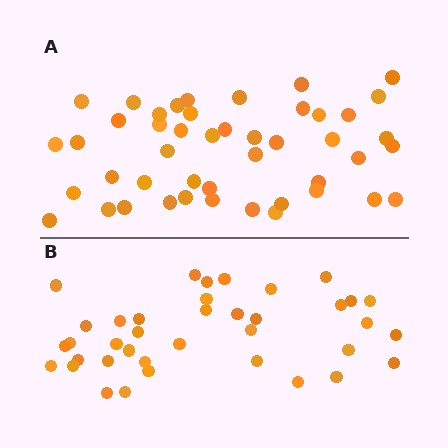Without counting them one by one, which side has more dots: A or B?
Region A (the top region) has more dots.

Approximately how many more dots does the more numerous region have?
Region A has roughly 8 or so more dots than region B.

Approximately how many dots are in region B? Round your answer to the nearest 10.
About 40 dots. (The exact count is 38, which rounds to 40.)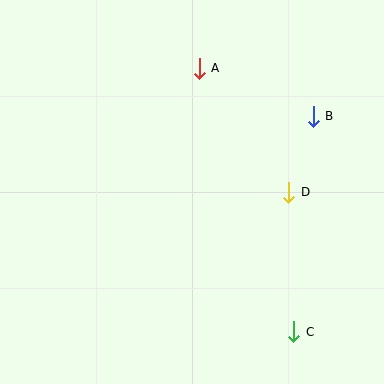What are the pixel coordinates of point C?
Point C is at (294, 332).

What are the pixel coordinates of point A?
Point A is at (199, 68).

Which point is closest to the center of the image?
Point D at (289, 192) is closest to the center.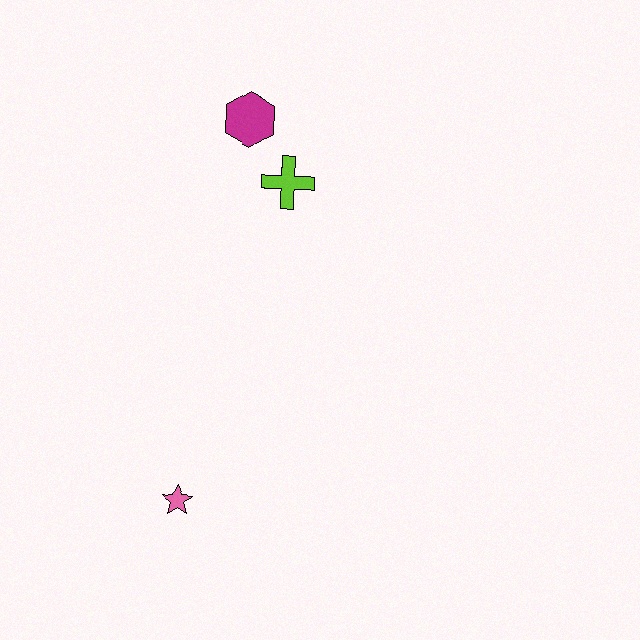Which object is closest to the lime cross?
The magenta hexagon is closest to the lime cross.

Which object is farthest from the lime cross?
The pink star is farthest from the lime cross.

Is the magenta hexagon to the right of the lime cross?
No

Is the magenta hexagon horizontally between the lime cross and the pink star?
Yes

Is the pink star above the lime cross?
No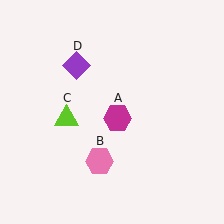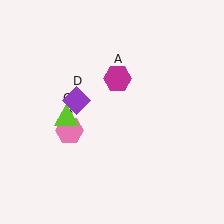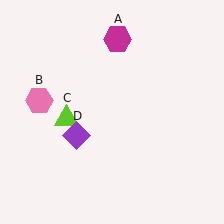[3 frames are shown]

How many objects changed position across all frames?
3 objects changed position: magenta hexagon (object A), pink hexagon (object B), purple diamond (object D).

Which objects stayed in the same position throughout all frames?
Lime triangle (object C) remained stationary.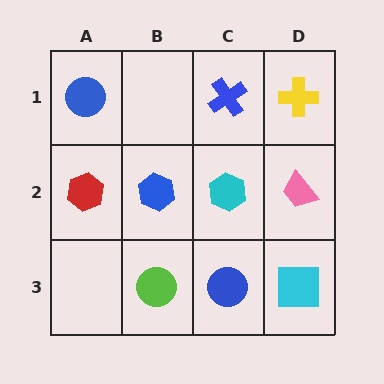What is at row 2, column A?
A red hexagon.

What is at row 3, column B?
A lime circle.